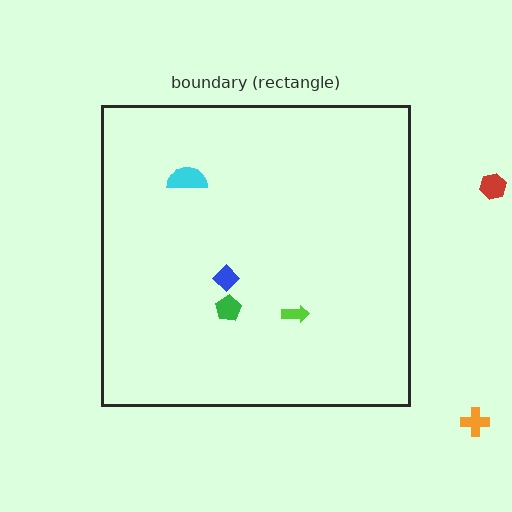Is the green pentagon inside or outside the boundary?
Inside.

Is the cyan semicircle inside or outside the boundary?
Inside.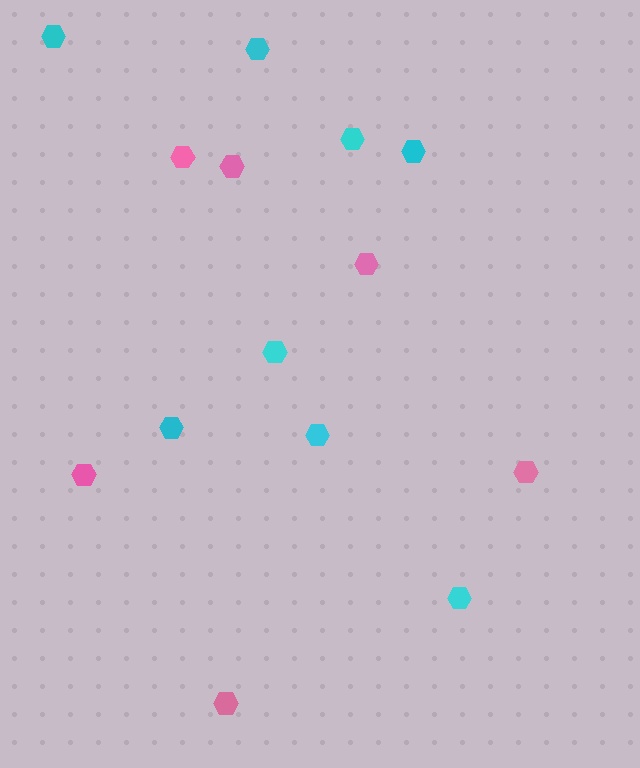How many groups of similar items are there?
There are 2 groups: one group of cyan hexagons (8) and one group of pink hexagons (6).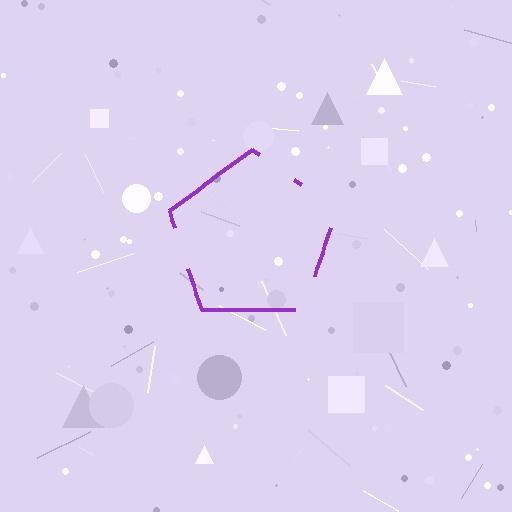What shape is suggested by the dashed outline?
The dashed outline suggests a pentagon.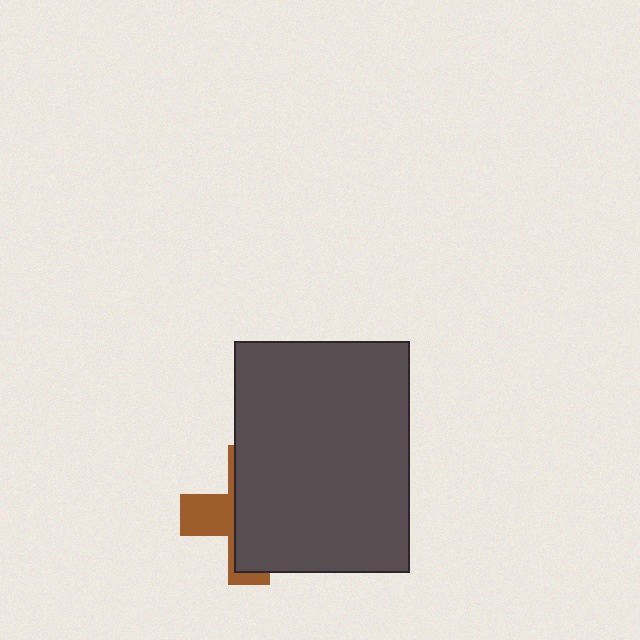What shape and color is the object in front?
The object in front is a dark gray rectangle.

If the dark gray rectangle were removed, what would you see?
You would see the complete brown cross.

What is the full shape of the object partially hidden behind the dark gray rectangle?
The partially hidden object is a brown cross.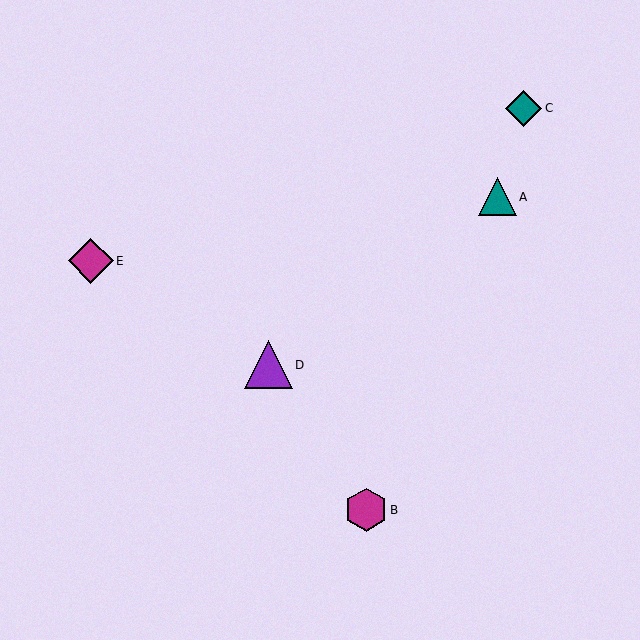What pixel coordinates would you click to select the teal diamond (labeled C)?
Click at (524, 108) to select the teal diamond C.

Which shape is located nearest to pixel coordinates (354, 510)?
The magenta hexagon (labeled B) at (366, 510) is nearest to that location.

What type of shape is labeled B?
Shape B is a magenta hexagon.